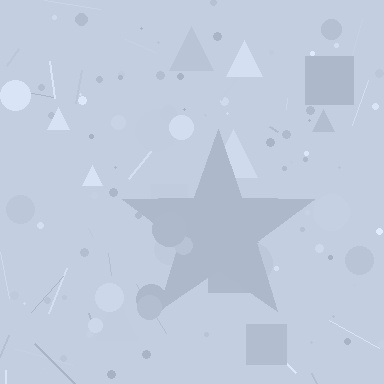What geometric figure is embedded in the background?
A star is embedded in the background.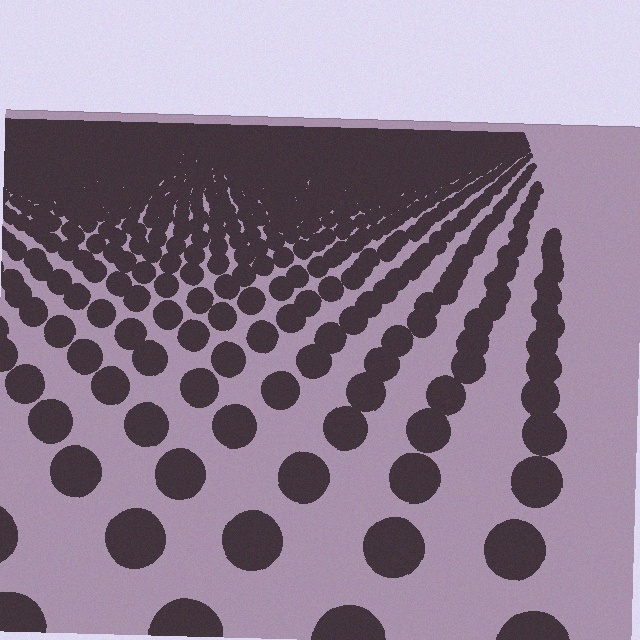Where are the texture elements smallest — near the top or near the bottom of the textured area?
Near the top.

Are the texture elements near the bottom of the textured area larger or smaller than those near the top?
Larger. Near the bottom, elements are closer to the viewer and appear at a bigger on-screen size.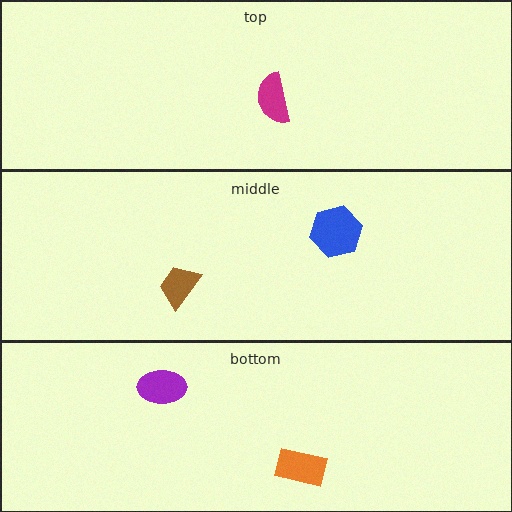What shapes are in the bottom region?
The purple ellipse, the orange rectangle.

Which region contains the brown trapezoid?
The middle region.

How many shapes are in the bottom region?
2.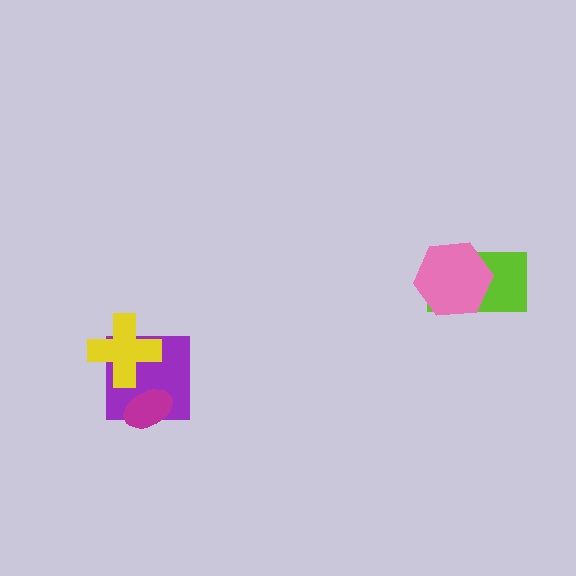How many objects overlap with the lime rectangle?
1 object overlaps with the lime rectangle.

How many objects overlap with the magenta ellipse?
1 object overlaps with the magenta ellipse.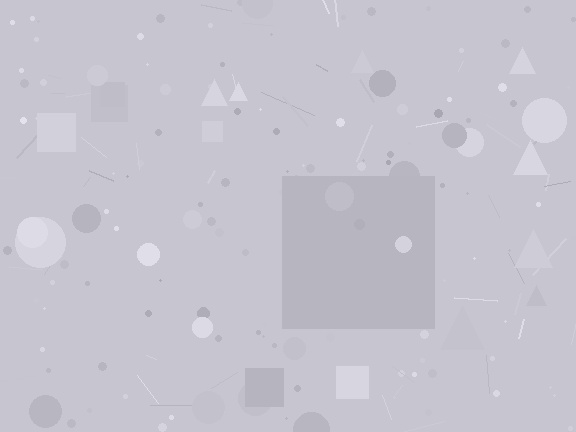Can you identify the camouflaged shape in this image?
The camouflaged shape is a square.